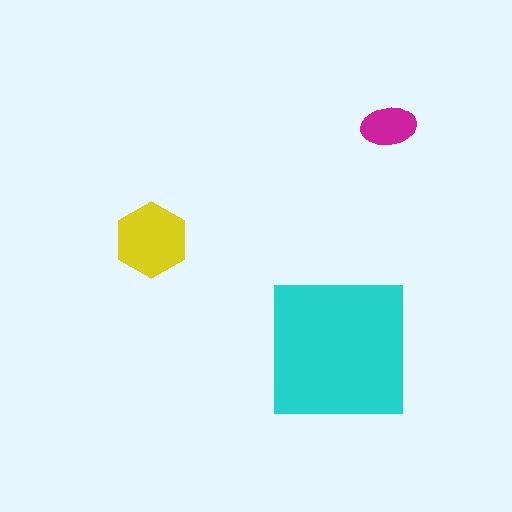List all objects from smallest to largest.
The magenta ellipse, the yellow hexagon, the cyan square.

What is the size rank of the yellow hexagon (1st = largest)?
2nd.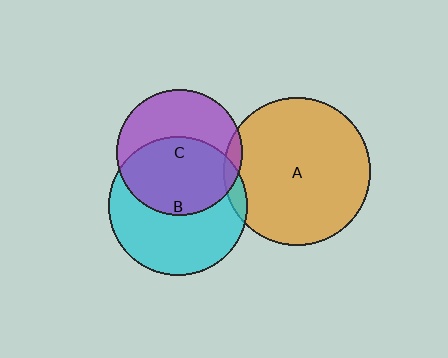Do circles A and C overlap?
Yes.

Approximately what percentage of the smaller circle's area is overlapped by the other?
Approximately 5%.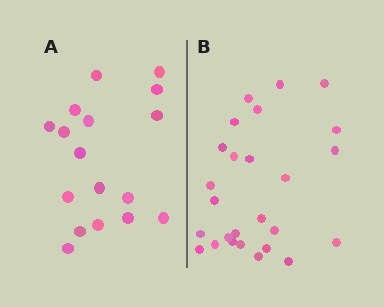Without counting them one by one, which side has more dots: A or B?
Region B (the right region) has more dots.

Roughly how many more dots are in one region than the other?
Region B has roughly 8 or so more dots than region A.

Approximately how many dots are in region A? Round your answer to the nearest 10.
About 20 dots. (The exact count is 17, which rounds to 20.)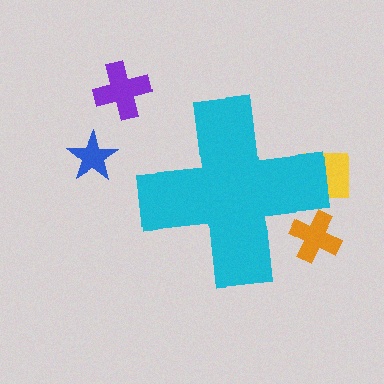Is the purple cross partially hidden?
No, the purple cross is fully visible.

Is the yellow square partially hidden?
Yes, the yellow square is partially hidden behind the cyan cross.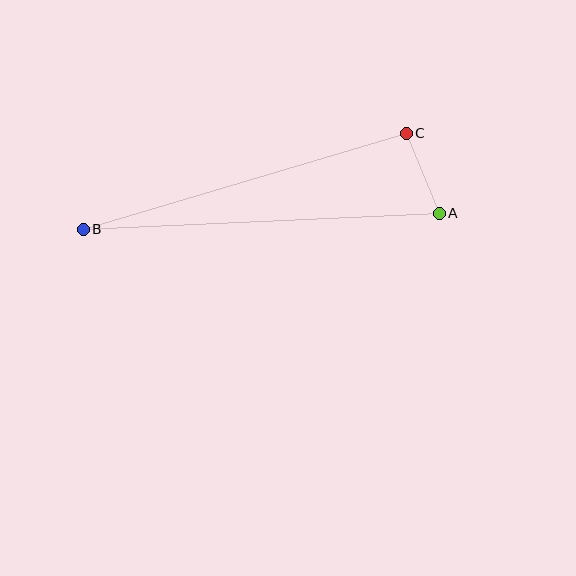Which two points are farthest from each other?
Points A and B are farthest from each other.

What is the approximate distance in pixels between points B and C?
The distance between B and C is approximately 337 pixels.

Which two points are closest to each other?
Points A and C are closest to each other.